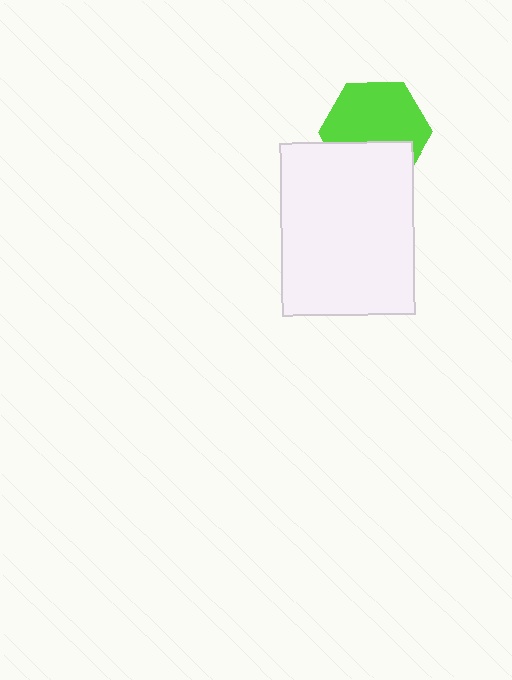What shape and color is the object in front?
The object in front is a white rectangle.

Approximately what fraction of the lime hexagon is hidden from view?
Roughly 35% of the lime hexagon is hidden behind the white rectangle.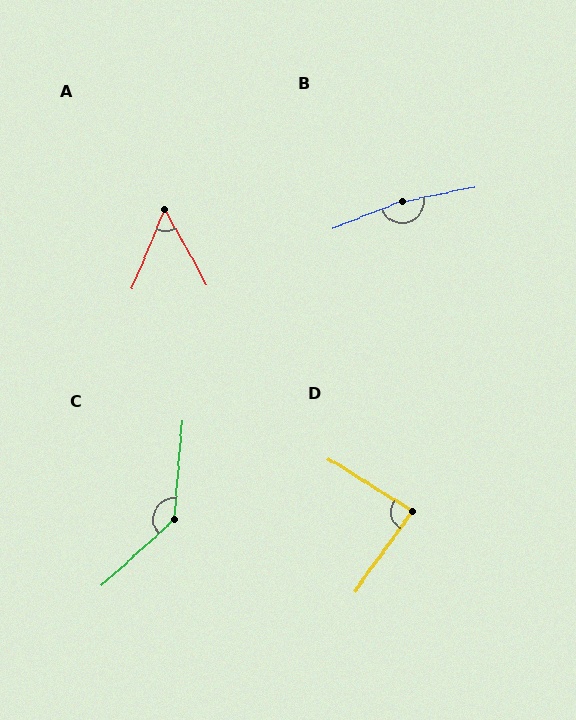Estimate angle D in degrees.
Approximately 86 degrees.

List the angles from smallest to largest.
A (52°), D (86°), C (137°), B (170°).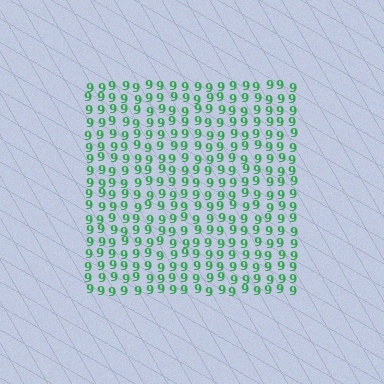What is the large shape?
The large shape is a square.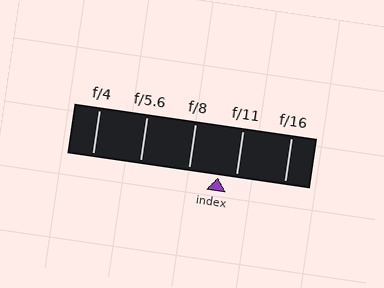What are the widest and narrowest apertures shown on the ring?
The widest aperture shown is f/4 and the narrowest is f/16.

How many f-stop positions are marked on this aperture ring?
There are 5 f-stop positions marked.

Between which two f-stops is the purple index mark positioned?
The index mark is between f/8 and f/11.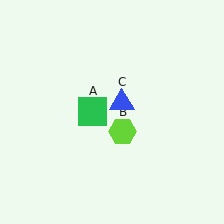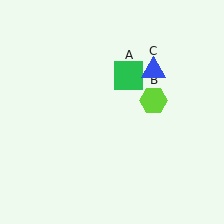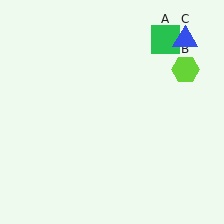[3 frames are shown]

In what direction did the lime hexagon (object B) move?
The lime hexagon (object B) moved up and to the right.